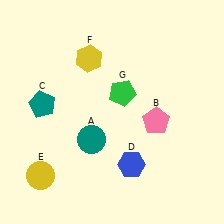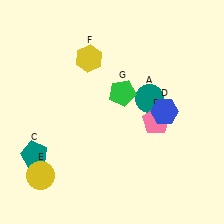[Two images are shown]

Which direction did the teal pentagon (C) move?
The teal pentagon (C) moved down.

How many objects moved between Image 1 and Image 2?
3 objects moved between the two images.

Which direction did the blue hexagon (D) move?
The blue hexagon (D) moved up.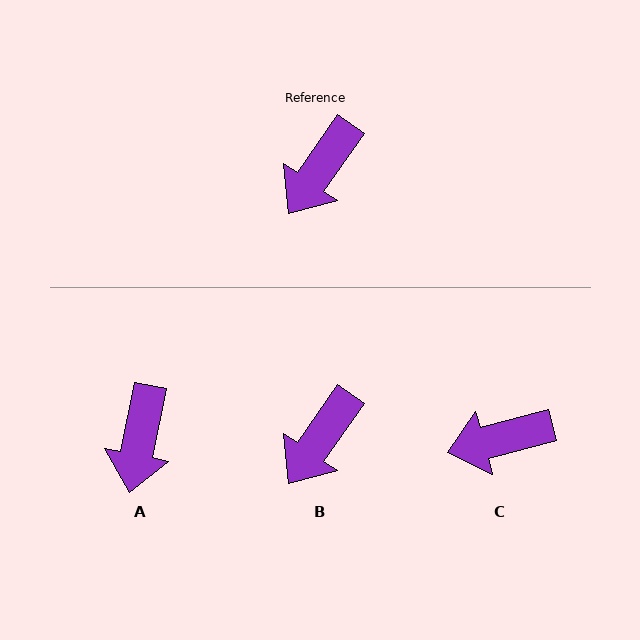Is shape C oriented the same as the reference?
No, it is off by about 40 degrees.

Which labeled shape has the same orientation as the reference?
B.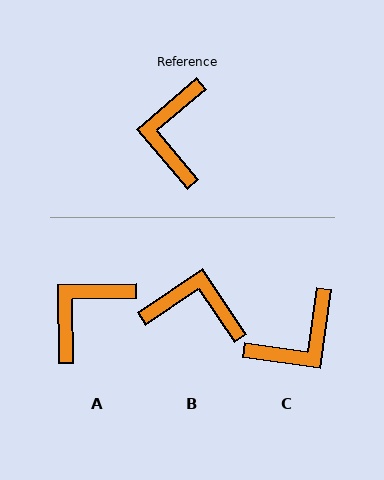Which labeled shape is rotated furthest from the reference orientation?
C, about 132 degrees away.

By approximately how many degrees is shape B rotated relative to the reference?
Approximately 97 degrees clockwise.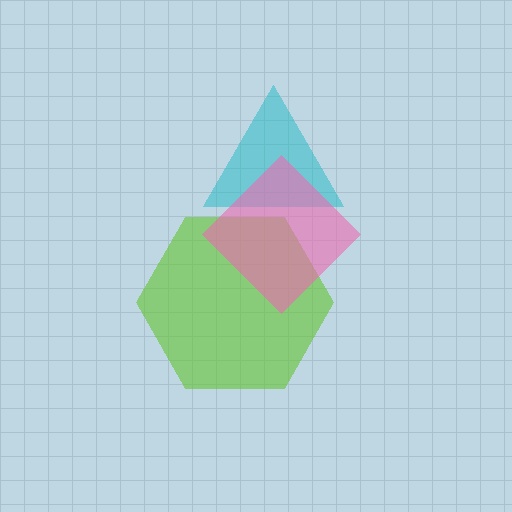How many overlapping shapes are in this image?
There are 3 overlapping shapes in the image.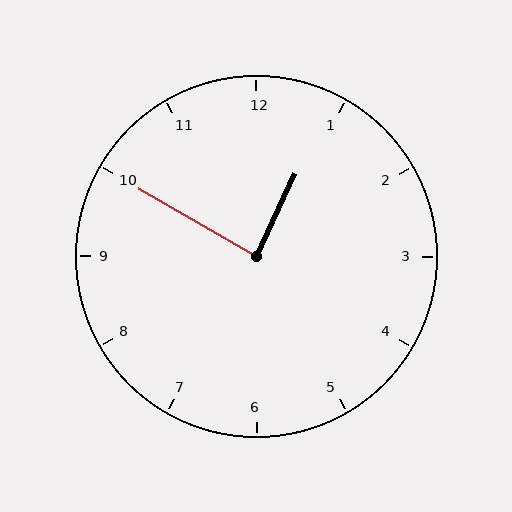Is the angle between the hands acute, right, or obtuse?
It is right.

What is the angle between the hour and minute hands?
Approximately 85 degrees.